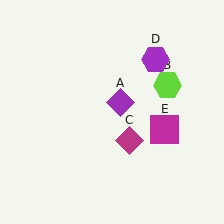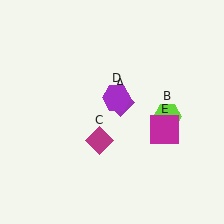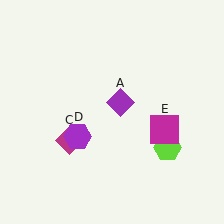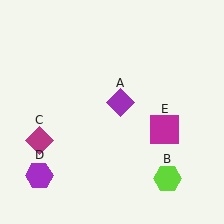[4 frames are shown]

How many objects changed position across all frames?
3 objects changed position: lime hexagon (object B), magenta diamond (object C), purple hexagon (object D).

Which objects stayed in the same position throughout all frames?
Purple diamond (object A) and magenta square (object E) remained stationary.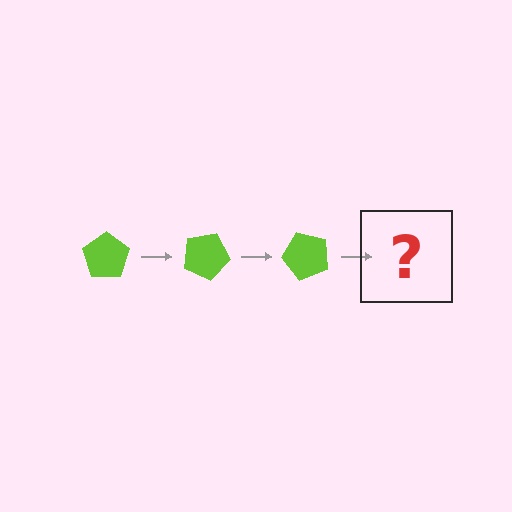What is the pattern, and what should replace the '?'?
The pattern is that the pentagon rotates 25 degrees each step. The '?' should be a lime pentagon rotated 75 degrees.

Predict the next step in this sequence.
The next step is a lime pentagon rotated 75 degrees.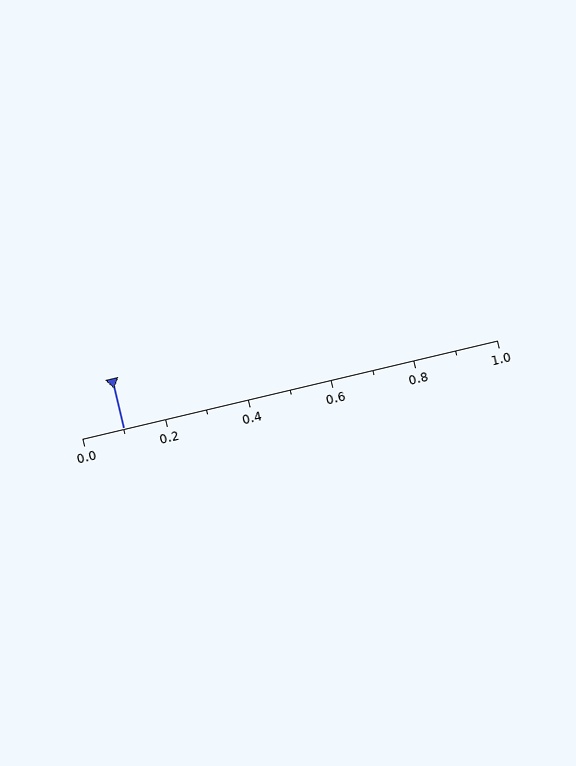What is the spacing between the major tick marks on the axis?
The major ticks are spaced 0.2 apart.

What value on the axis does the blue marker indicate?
The marker indicates approximately 0.1.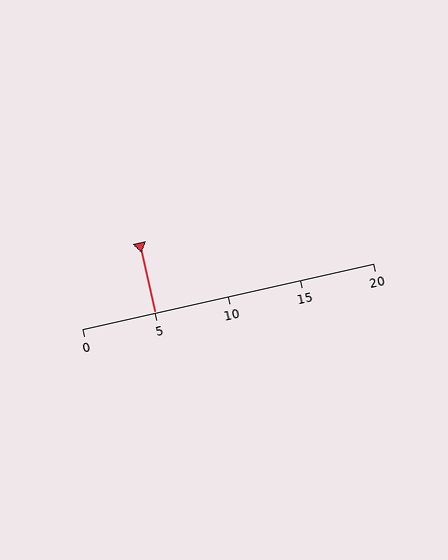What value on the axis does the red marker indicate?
The marker indicates approximately 5.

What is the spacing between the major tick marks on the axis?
The major ticks are spaced 5 apart.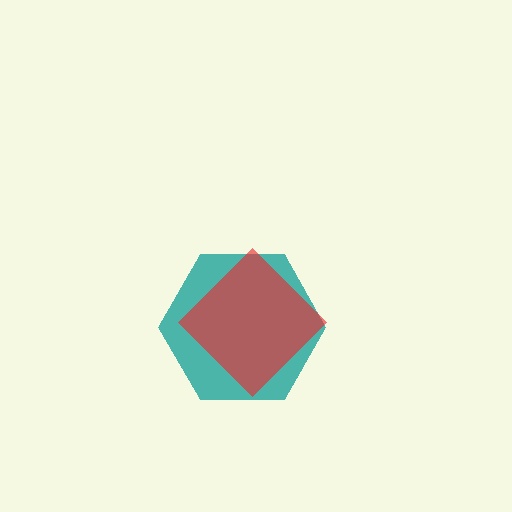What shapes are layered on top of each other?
The layered shapes are: a teal hexagon, a red diamond.